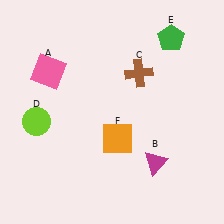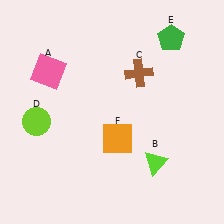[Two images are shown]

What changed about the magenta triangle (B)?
In Image 1, B is magenta. In Image 2, it changed to lime.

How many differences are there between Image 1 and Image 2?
There is 1 difference between the two images.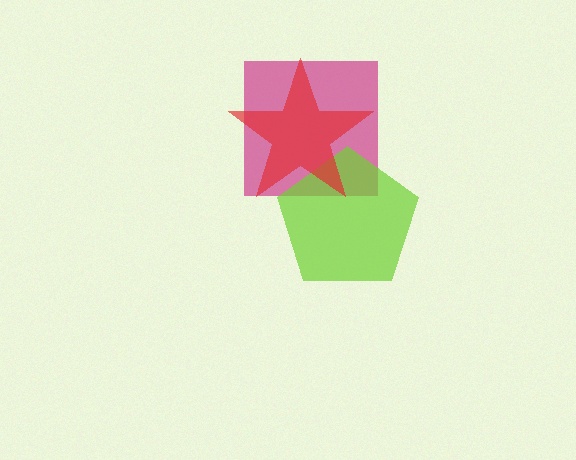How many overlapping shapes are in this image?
There are 3 overlapping shapes in the image.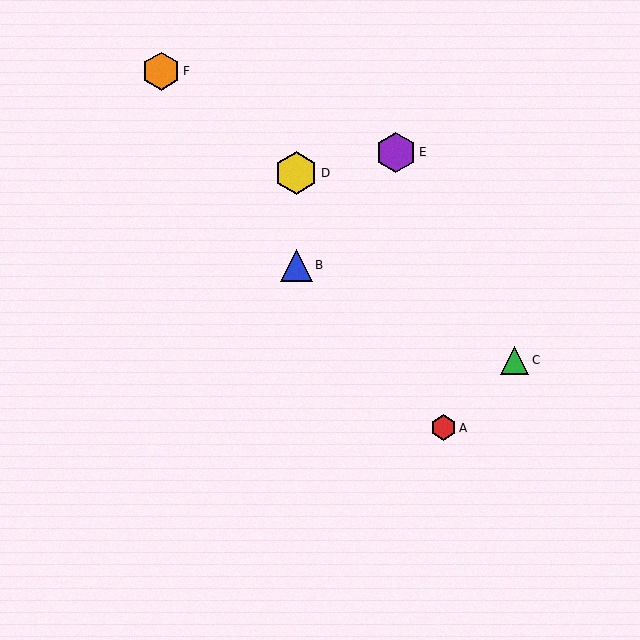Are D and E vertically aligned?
No, D is at x≈296 and E is at x≈396.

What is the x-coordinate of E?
Object E is at x≈396.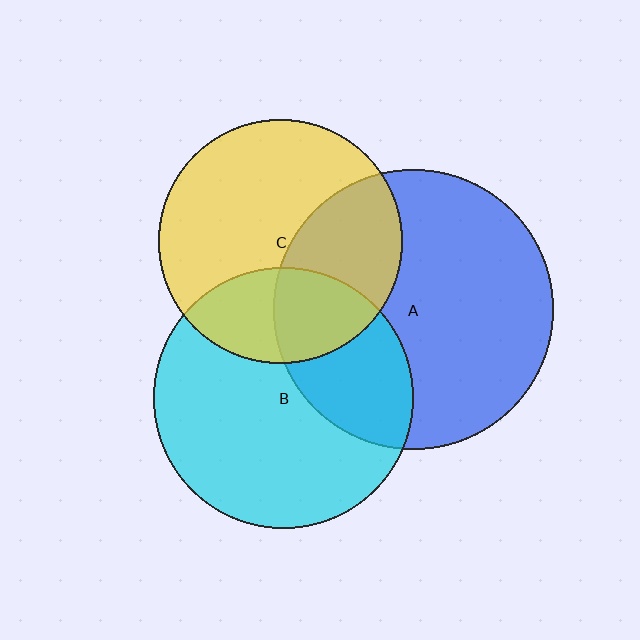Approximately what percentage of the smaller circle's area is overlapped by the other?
Approximately 30%.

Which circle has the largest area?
Circle A (blue).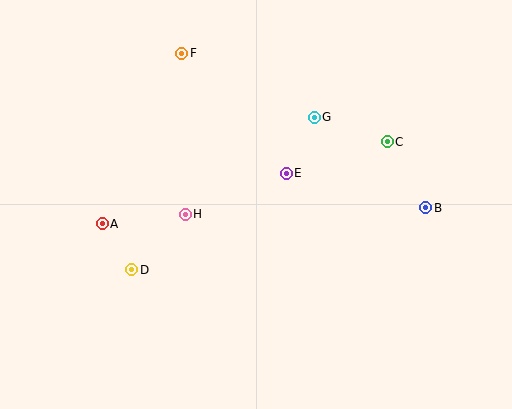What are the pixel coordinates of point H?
Point H is at (185, 214).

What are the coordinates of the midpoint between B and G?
The midpoint between B and G is at (370, 163).